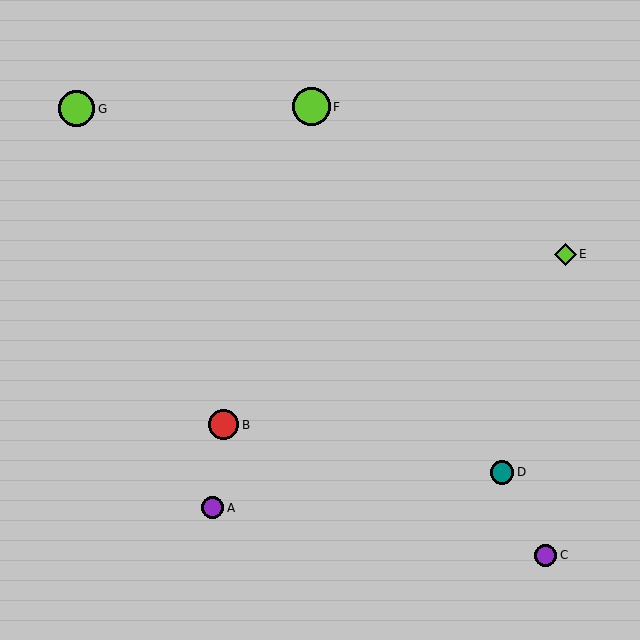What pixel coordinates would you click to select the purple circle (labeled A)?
Click at (213, 508) to select the purple circle A.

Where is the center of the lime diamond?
The center of the lime diamond is at (565, 254).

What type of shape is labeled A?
Shape A is a purple circle.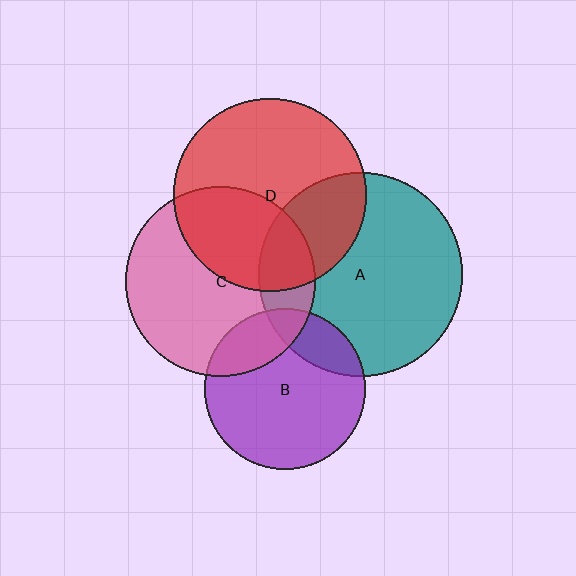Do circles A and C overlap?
Yes.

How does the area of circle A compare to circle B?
Approximately 1.6 times.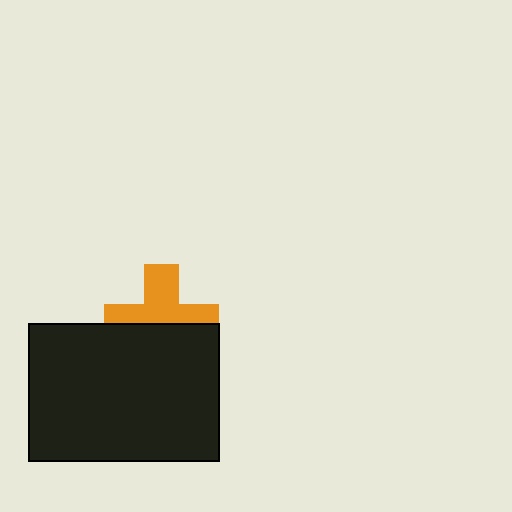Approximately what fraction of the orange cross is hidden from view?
Roughly 47% of the orange cross is hidden behind the black rectangle.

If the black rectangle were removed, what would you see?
You would see the complete orange cross.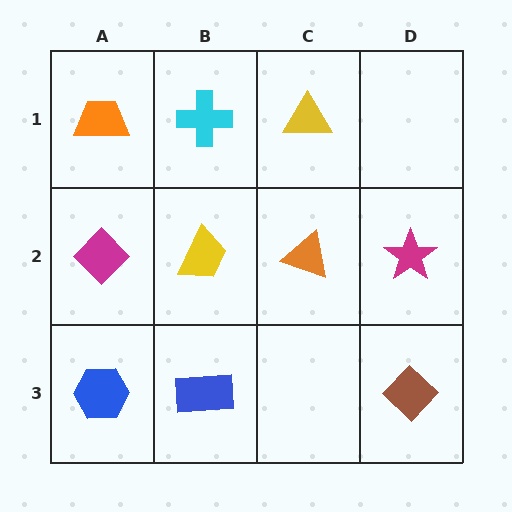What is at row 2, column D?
A magenta star.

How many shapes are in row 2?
4 shapes.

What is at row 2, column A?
A magenta diamond.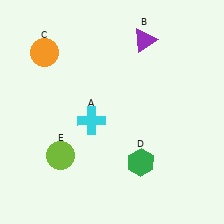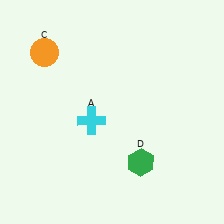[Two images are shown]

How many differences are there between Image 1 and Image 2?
There are 2 differences between the two images.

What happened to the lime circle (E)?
The lime circle (E) was removed in Image 2. It was in the bottom-left area of Image 1.